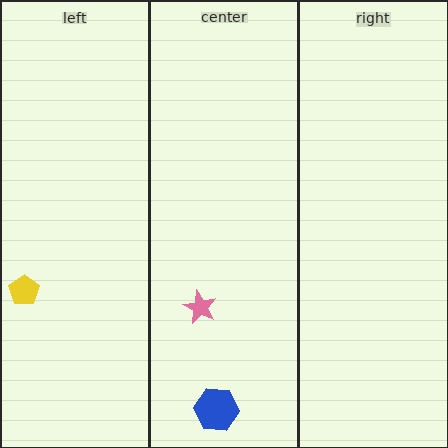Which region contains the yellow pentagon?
The left region.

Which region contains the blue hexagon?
The center region.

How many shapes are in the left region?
1.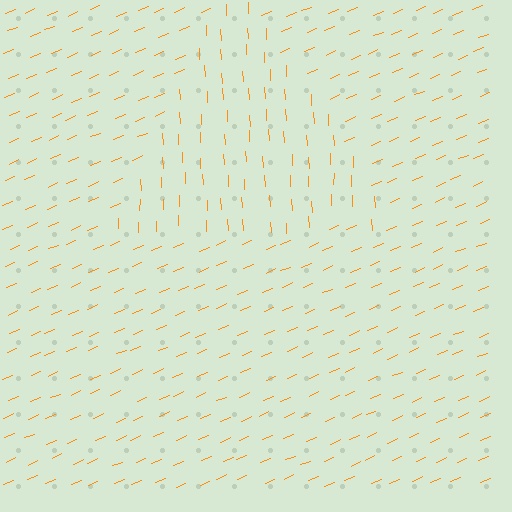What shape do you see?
I see a triangle.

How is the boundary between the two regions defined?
The boundary is defined purely by a change in line orientation (approximately 69 degrees difference). All lines are the same color and thickness.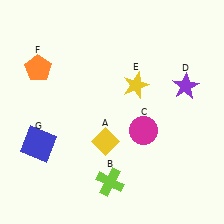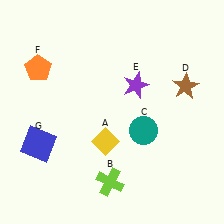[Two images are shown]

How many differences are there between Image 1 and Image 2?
There are 3 differences between the two images.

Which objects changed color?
C changed from magenta to teal. D changed from purple to brown. E changed from yellow to purple.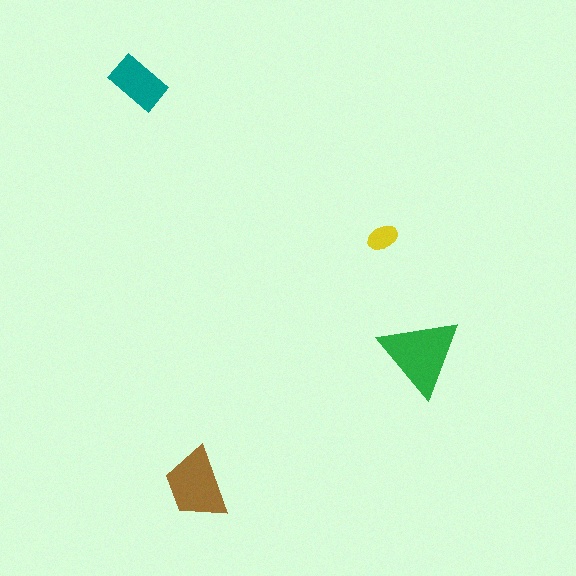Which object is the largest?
The green triangle.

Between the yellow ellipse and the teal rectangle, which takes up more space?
The teal rectangle.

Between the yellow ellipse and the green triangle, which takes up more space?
The green triangle.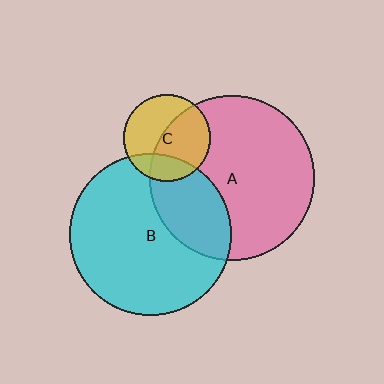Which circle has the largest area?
Circle A (pink).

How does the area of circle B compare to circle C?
Approximately 3.5 times.